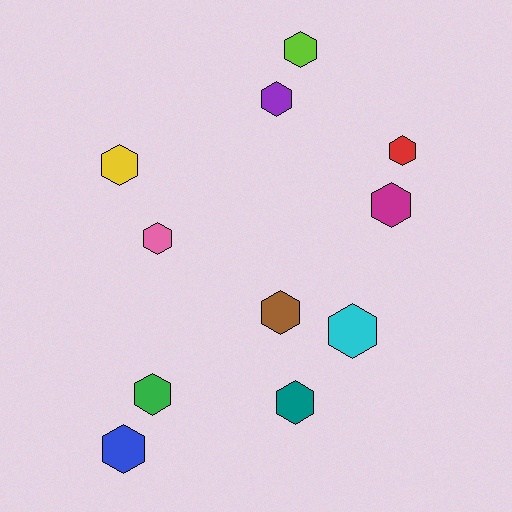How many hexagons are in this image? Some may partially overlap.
There are 11 hexagons.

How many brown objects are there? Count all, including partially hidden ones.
There is 1 brown object.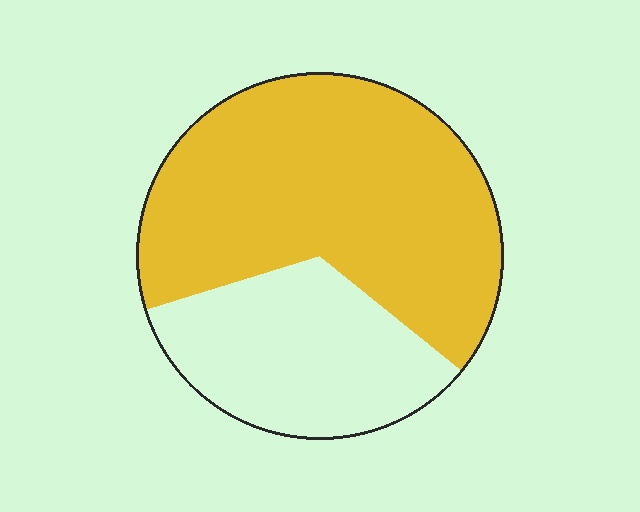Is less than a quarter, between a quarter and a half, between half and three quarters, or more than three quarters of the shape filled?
Between half and three quarters.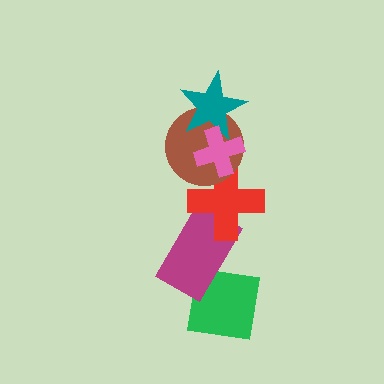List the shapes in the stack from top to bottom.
From top to bottom: the pink cross, the teal star, the brown circle, the red cross, the magenta rectangle, the green square.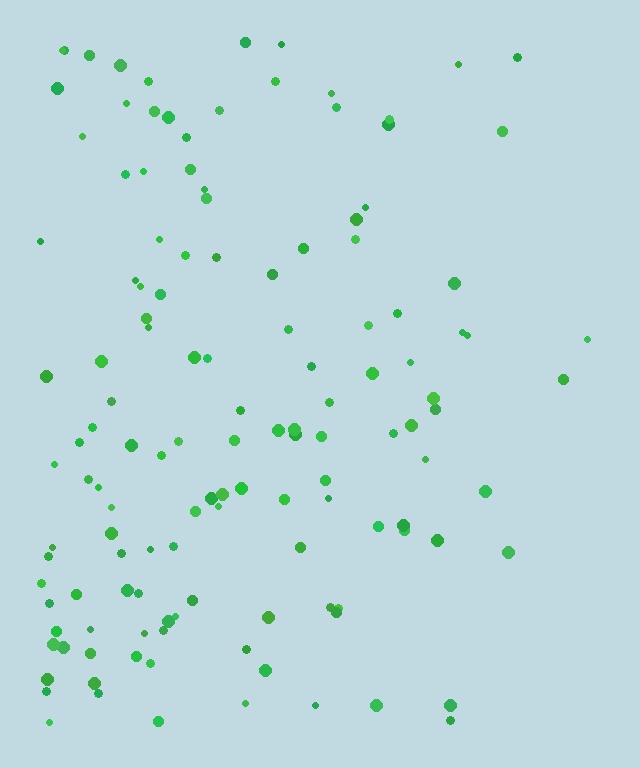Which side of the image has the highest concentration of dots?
The left.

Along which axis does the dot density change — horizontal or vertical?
Horizontal.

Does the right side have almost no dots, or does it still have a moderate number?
Still a moderate number, just noticeably fewer than the left.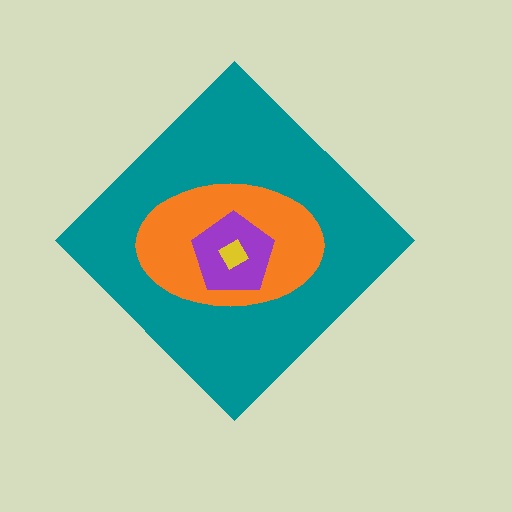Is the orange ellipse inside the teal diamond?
Yes.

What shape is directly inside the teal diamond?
The orange ellipse.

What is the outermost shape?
The teal diamond.